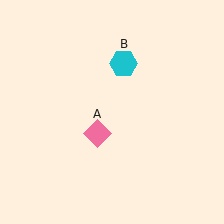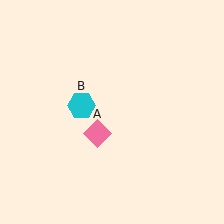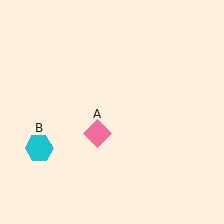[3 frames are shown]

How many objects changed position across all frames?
1 object changed position: cyan hexagon (object B).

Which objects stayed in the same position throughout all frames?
Pink diamond (object A) remained stationary.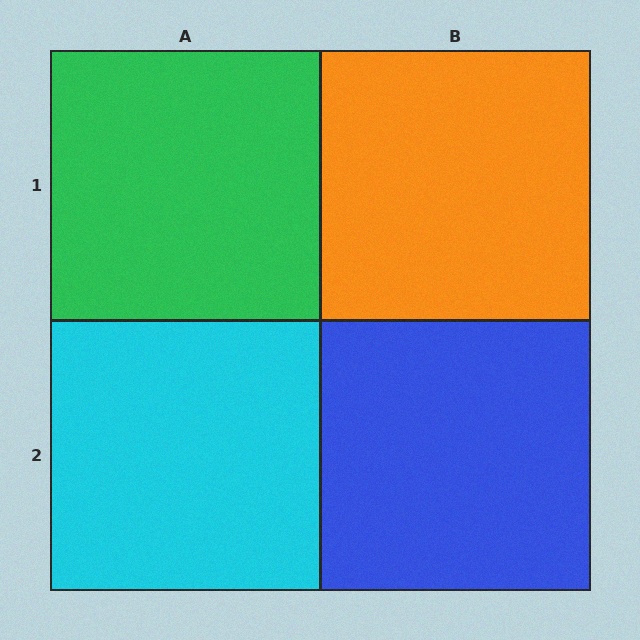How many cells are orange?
1 cell is orange.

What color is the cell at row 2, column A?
Cyan.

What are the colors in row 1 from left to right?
Green, orange.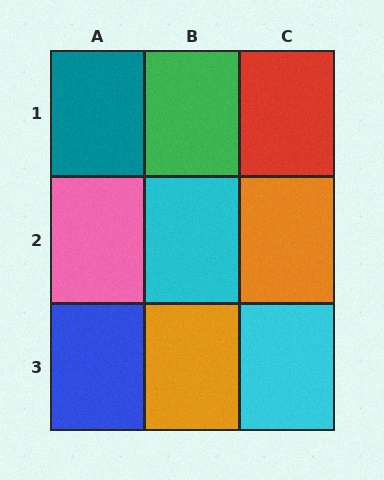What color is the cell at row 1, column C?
Red.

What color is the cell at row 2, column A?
Pink.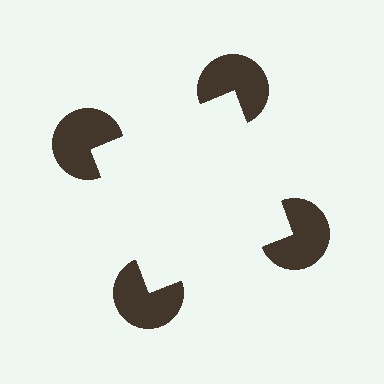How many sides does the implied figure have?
4 sides.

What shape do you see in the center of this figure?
An illusory square — its edges are inferred from the aligned wedge cuts in the pac-man discs, not physically drawn.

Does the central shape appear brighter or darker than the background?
It typically appears slightly brighter than the background, even though no actual brightness change is drawn.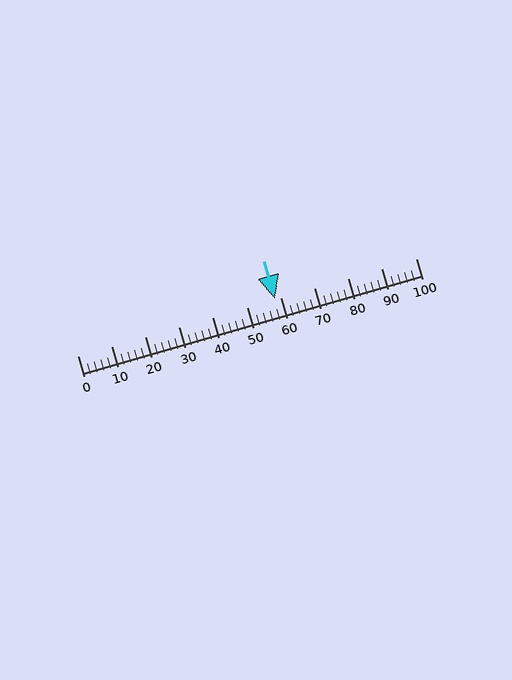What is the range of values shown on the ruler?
The ruler shows values from 0 to 100.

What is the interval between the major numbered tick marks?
The major tick marks are spaced 10 units apart.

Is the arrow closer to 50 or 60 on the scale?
The arrow is closer to 60.